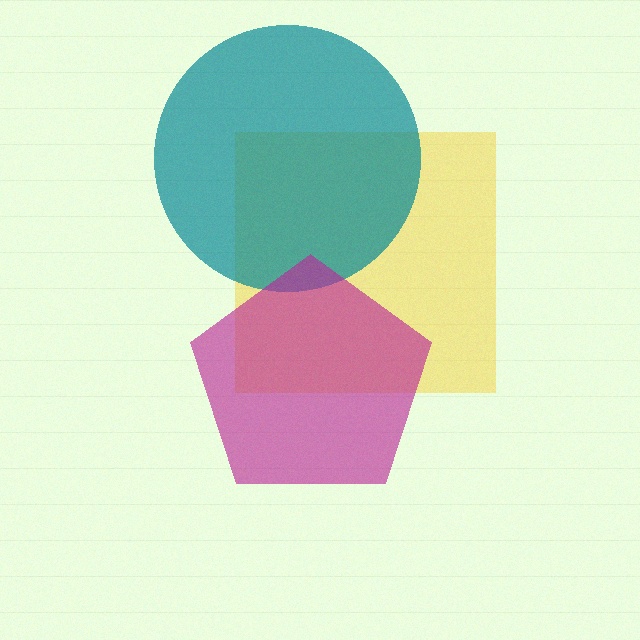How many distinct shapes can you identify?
There are 3 distinct shapes: a yellow square, a teal circle, a magenta pentagon.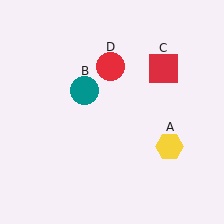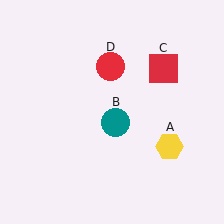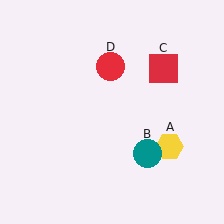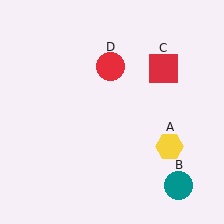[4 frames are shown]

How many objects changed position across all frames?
1 object changed position: teal circle (object B).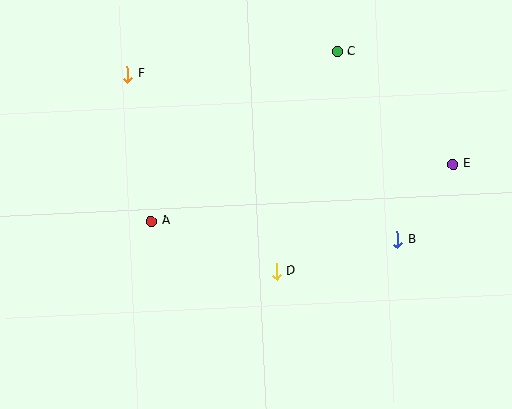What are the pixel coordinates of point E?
Point E is at (453, 164).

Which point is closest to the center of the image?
Point D at (277, 271) is closest to the center.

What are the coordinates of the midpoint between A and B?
The midpoint between A and B is at (275, 230).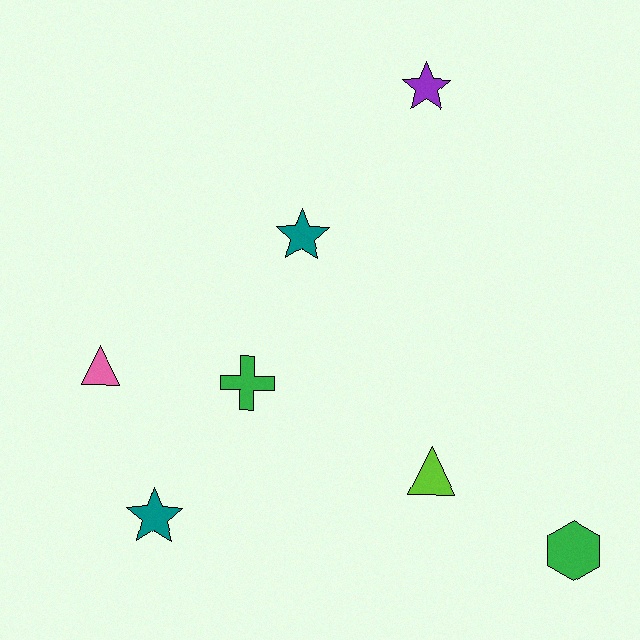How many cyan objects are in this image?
There are no cyan objects.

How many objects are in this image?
There are 7 objects.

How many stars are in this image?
There are 3 stars.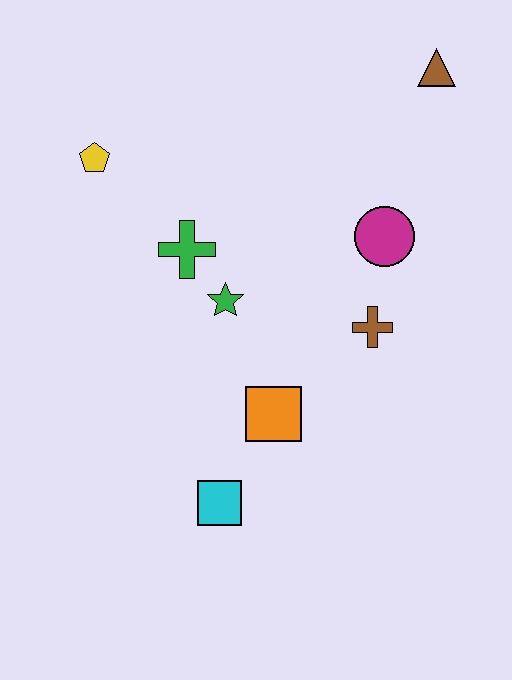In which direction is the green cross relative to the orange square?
The green cross is above the orange square.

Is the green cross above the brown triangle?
No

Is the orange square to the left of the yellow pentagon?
No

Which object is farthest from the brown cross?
The yellow pentagon is farthest from the brown cross.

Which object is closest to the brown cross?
The magenta circle is closest to the brown cross.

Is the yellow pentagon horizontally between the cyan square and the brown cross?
No